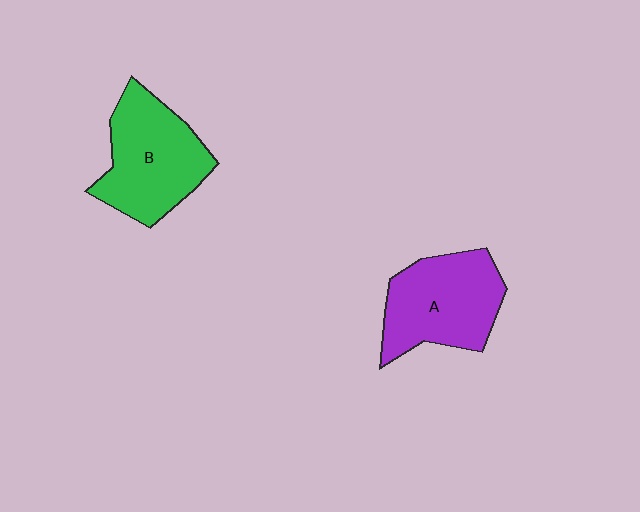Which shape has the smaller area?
Shape A (purple).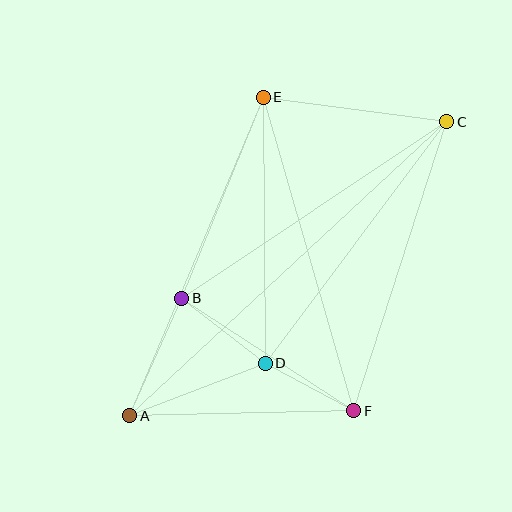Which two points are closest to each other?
Points D and F are closest to each other.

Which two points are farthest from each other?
Points A and C are farthest from each other.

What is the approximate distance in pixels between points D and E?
The distance between D and E is approximately 266 pixels.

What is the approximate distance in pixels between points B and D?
The distance between B and D is approximately 106 pixels.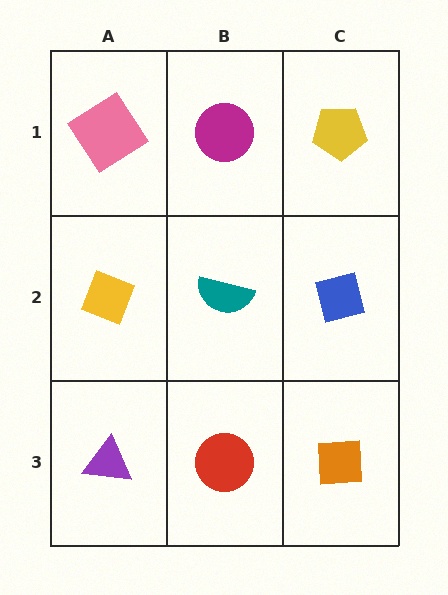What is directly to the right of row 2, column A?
A teal semicircle.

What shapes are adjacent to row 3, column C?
A blue square (row 2, column C), a red circle (row 3, column B).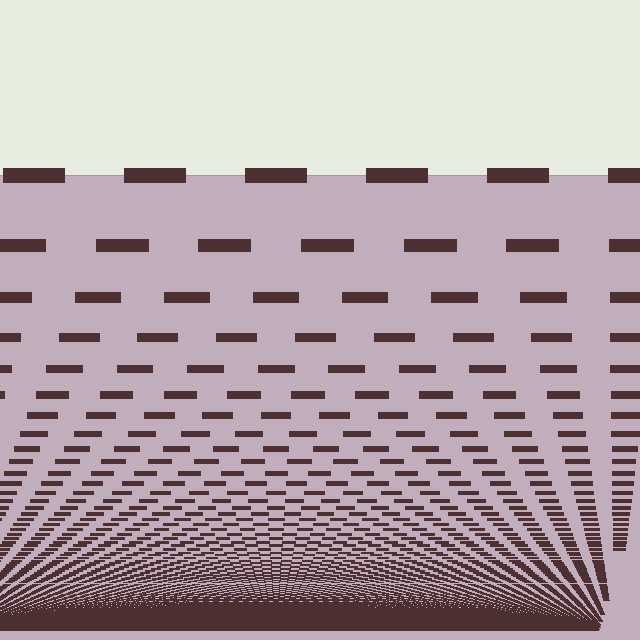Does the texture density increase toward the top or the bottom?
Density increases toward the bottom.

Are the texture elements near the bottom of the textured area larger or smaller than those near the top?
Smaller. The gradient is inverted — elements near the bottom are smaller and denser.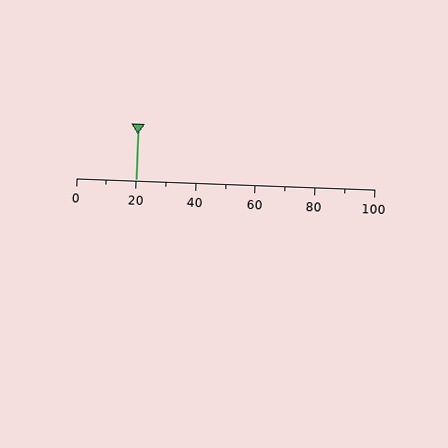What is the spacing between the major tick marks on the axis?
The major ticks are spaced 20 apart.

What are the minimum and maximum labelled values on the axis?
The axis runs from 0 to 100.